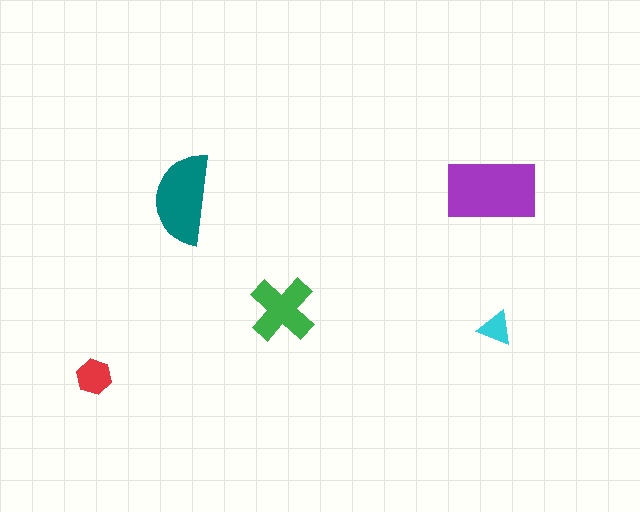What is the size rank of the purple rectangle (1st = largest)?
1st.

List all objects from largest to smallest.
The purple rectangle, the teal semicircle, the green cross, the red hexagon, the cyan triangle.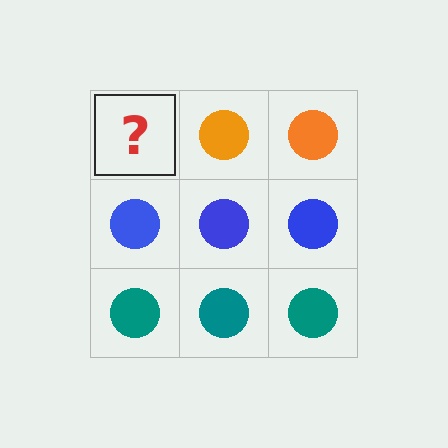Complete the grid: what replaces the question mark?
The question mark should be replaced with an orange circle.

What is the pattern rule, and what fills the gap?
The rule is that each row has a consistent color. The gap should be filled with an orange circle.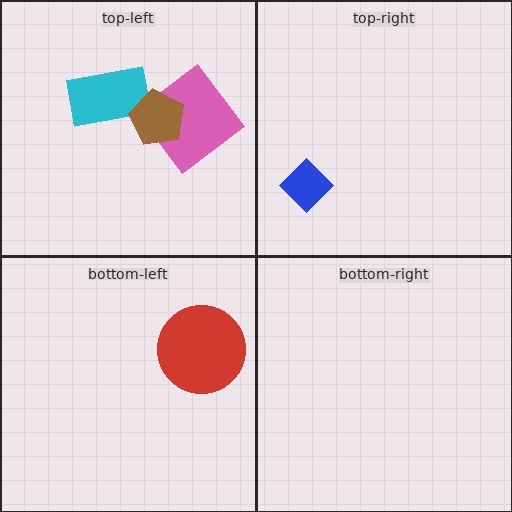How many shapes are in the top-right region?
1.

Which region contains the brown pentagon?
The top-left region.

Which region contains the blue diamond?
The top-right region.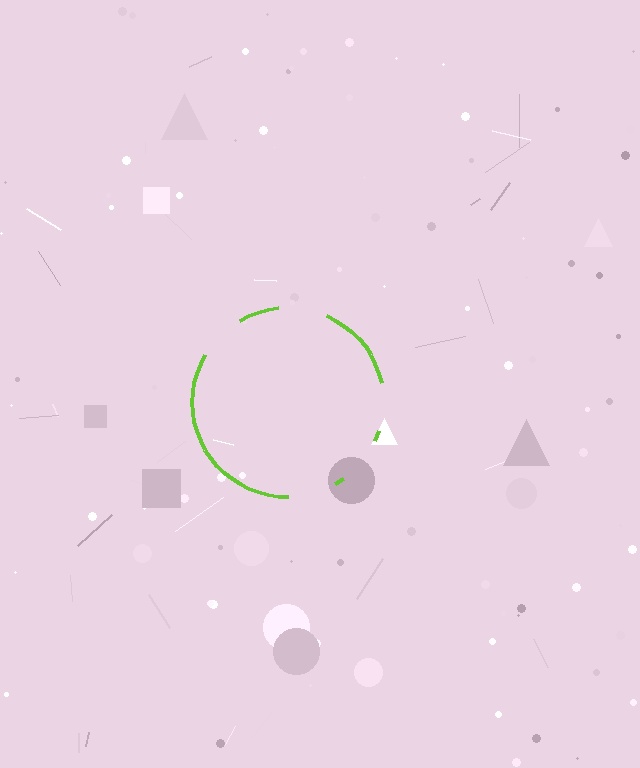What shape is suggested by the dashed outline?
The dashed outline suggests a circle.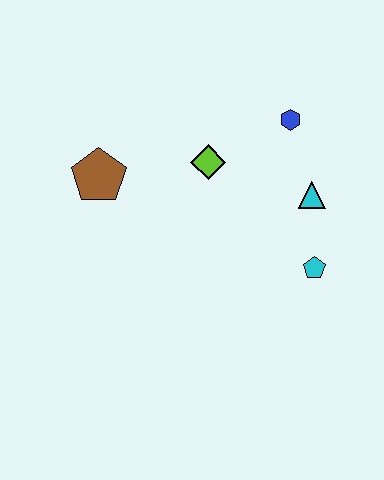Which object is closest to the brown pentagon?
The lime diamond is closest to the brown pentagon.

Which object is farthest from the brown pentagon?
The cyan pentagon is farthest from the brown pentagon.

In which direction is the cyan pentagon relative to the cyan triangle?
The cyan pentagon is below the cyan triangle.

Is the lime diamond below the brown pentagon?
No